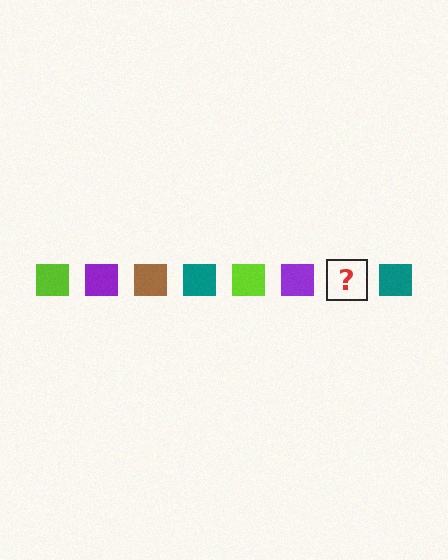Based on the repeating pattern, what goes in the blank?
The blank should be a brown square.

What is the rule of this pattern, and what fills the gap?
The rule is that the pattern cycles through lime, purple, brown, teal squares. The gap should be filled with a brown square.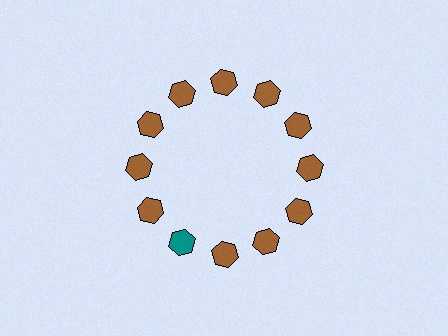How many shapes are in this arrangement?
There are 12 shapes arranged in a ring pattern.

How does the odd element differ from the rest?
It has a different color: teal instead of brown.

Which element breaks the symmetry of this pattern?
The teal hexagon at roughly the 7 o'clock position breaks the symmetry. All other shapes are brown hexagons.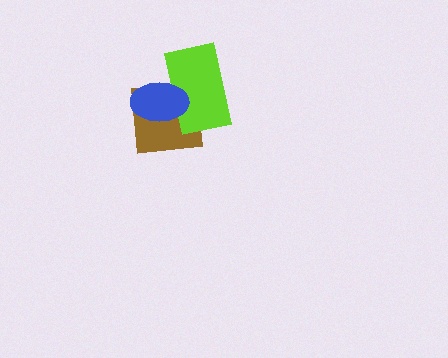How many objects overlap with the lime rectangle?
2 objects overlap with the lime rectangle.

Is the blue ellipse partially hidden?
No, no other shape covers it.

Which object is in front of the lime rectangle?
The blue ellipse is in front of the lime rectangle.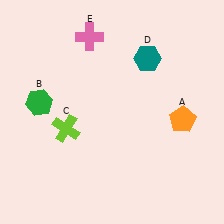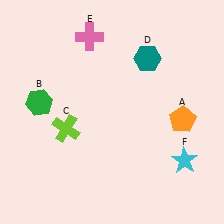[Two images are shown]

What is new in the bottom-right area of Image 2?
A cyan star (F) was added in the bottom-right area of Image 2.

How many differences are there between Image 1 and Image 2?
There is 1 difference between the two images.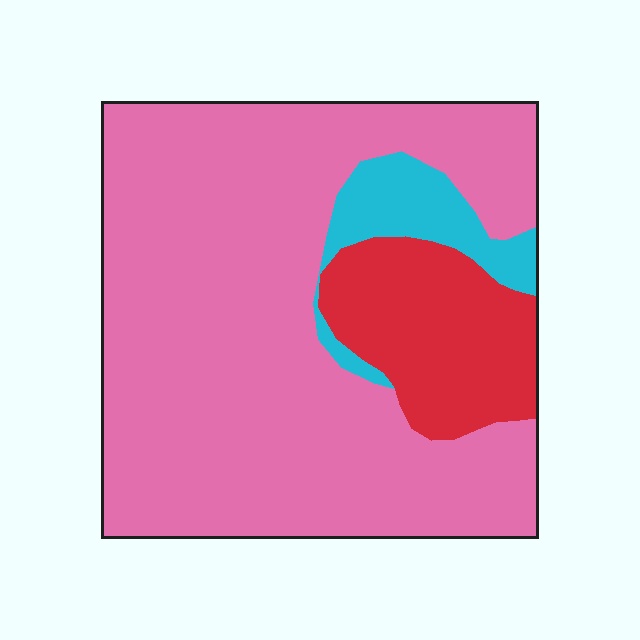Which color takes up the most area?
Pink, at roughly 75%.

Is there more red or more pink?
Pink.